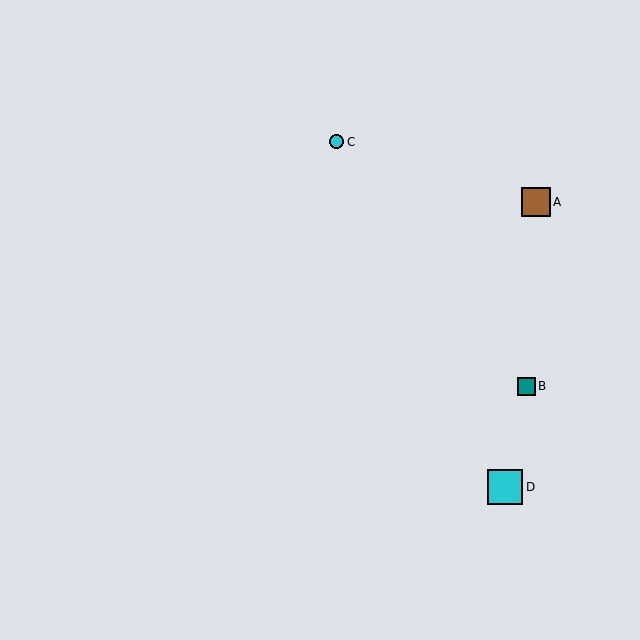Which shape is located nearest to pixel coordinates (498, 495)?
The cyan square (labeled D) at (505, 487) is nearest to that location.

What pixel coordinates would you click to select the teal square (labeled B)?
Click at (526, 386) to select the teal square B.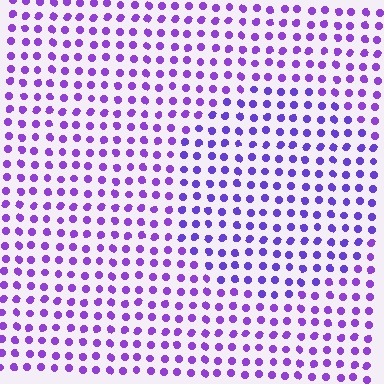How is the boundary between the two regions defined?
The boundary is defined purely by a slight shift in hue (about 18 degrees). Spacing, size, and orientation are identical on both sides.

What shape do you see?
I see a circle.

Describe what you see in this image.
The image is filled with small purple elements in a uniform arrangement. A circle-shaped region is visible where the elements are tinted to a slightly different hue, forming a subtle color boundary.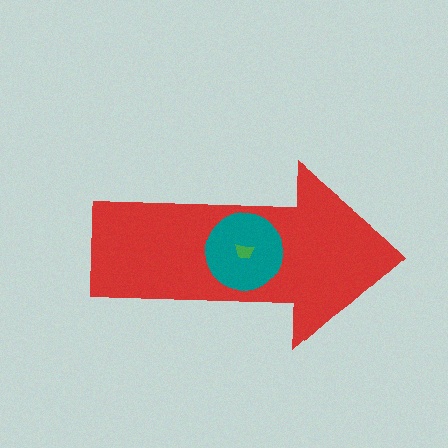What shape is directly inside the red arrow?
The teal circle.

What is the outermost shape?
The red arrow.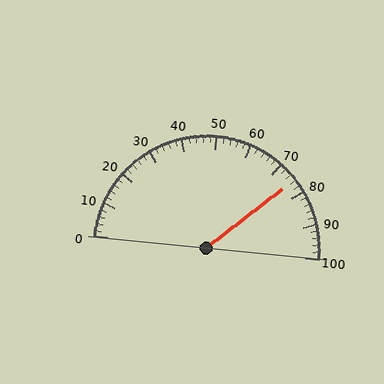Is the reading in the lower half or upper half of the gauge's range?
The reading is in the upper half of the range (0 to 100).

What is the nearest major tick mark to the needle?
The nearest major tick mark is 80.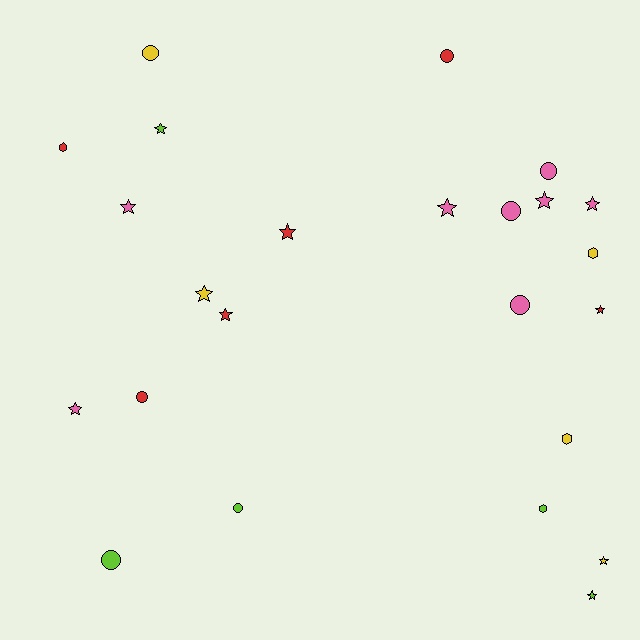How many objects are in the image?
There are 24 objects.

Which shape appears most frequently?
Star, with 12 objects.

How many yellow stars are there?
There are 2 yellow stars.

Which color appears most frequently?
Pink, with 8 objects.